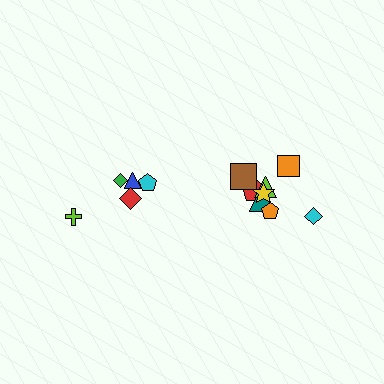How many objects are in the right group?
There are 8 objects.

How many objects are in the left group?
There are 5 objects.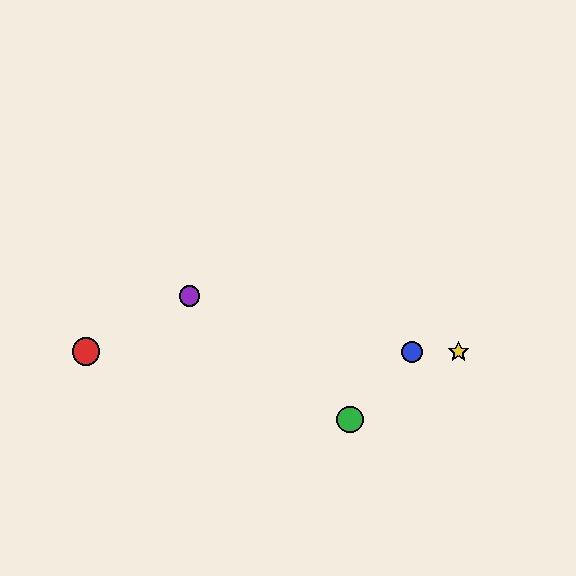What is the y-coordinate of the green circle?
The green circle is at y≈419.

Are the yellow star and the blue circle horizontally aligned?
Yes, both are at y≈352.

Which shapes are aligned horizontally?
The red circle, the blue circle, the yellow star are aligned horizontally.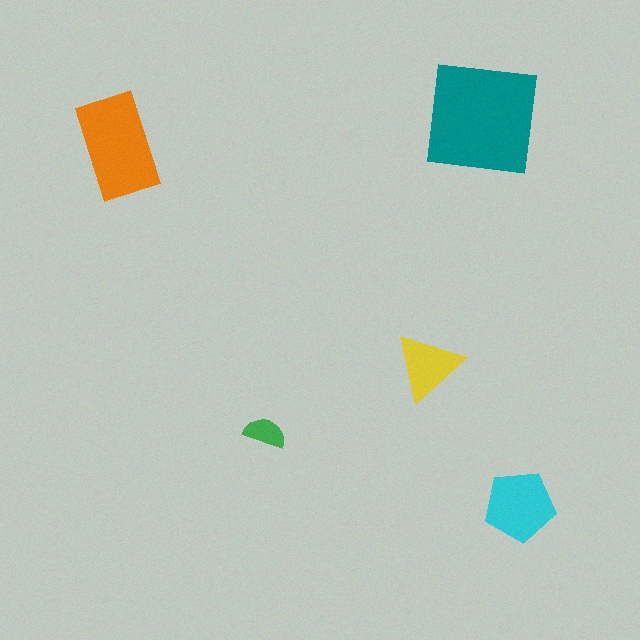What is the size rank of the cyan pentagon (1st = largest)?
3rd.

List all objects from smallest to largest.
The green semicircle, the yellow triangle, the cyan pentagon, the orange rectangle, the teal square.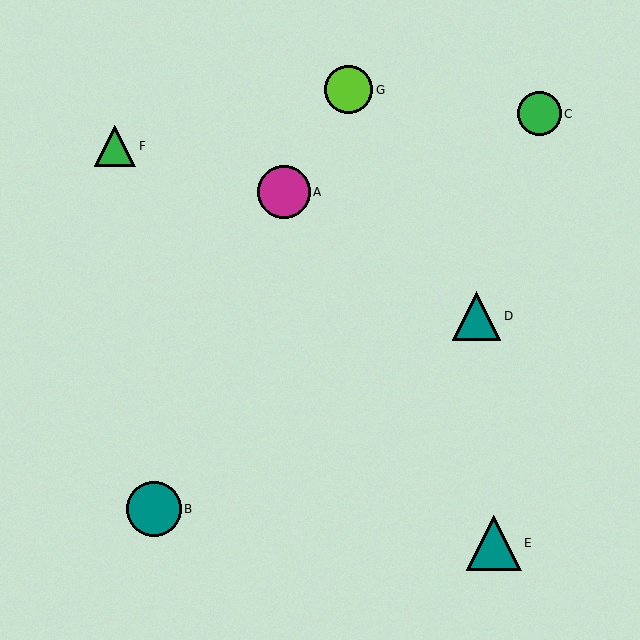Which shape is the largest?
The teal triangle (labeled E) is the largest.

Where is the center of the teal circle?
The center of the teal circle is at (154, 509).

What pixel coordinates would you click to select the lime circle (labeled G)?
Click at (348, 90) to select the lime circle G.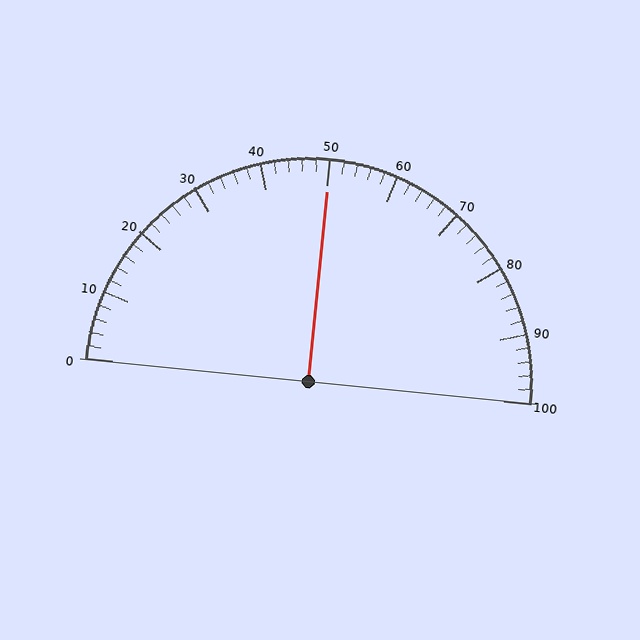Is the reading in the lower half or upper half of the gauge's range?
The reading is in the upper half of the range (0 to 100).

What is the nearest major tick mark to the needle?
The nearest major tick mark is 50.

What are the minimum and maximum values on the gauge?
The gauge ranges from 0 to 100.